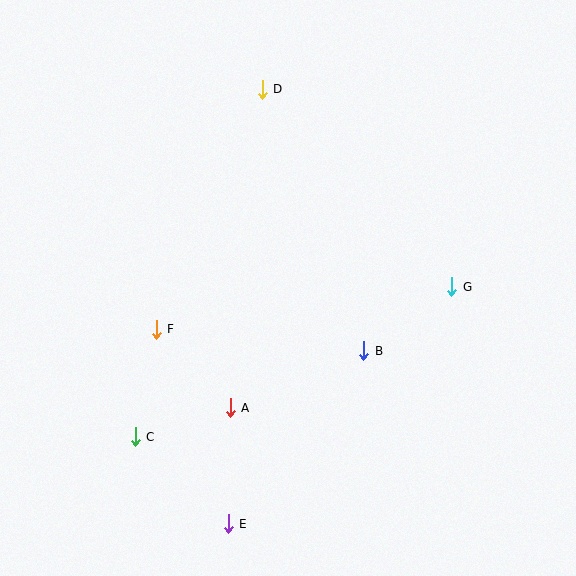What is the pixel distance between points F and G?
The distance between F and G is 298 pixels.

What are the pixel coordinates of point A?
Point A is at (230, 408).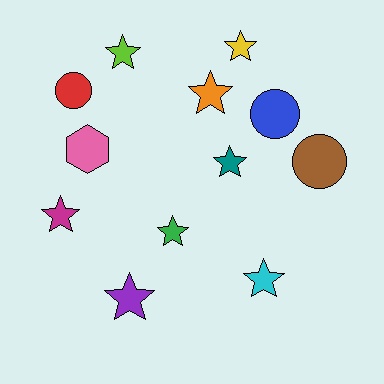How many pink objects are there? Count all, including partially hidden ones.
There is 1 pink object.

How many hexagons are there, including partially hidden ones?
There is 1 hexagon.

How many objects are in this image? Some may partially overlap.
There are 12 objects.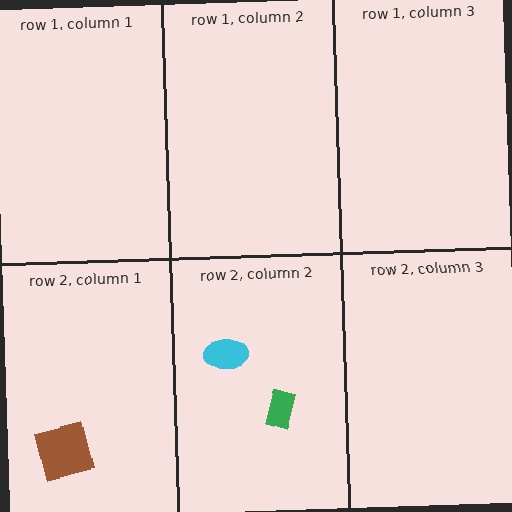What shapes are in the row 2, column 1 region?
The brown square.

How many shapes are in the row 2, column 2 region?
2.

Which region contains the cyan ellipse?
The row 2, column 2 region.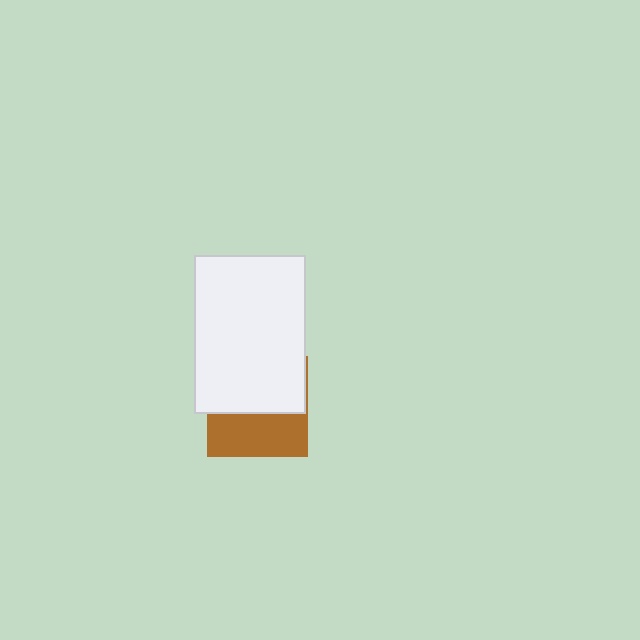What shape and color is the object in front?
The object in front is a white rectangle.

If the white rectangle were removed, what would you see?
You would see the complete brown square.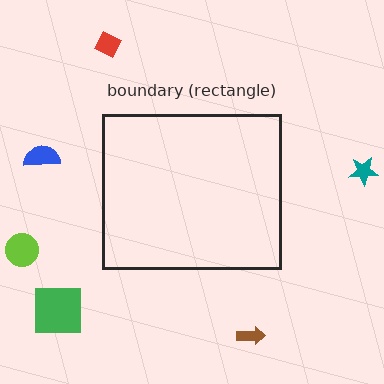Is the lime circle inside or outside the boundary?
Outside.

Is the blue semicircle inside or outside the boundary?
Outside.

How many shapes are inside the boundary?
0 inside, 6 outside.